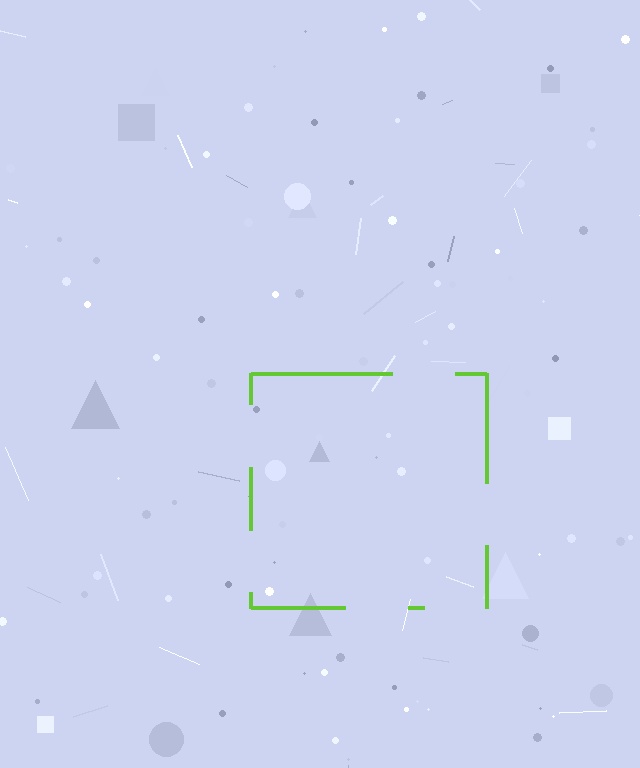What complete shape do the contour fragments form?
The contour fragments form a square.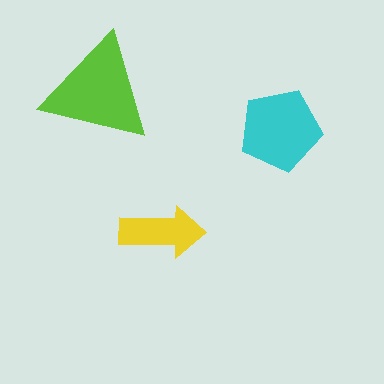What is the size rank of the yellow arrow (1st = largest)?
3rd.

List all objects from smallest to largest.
The yellow arrow, the cyan pentagon, the lime triangle.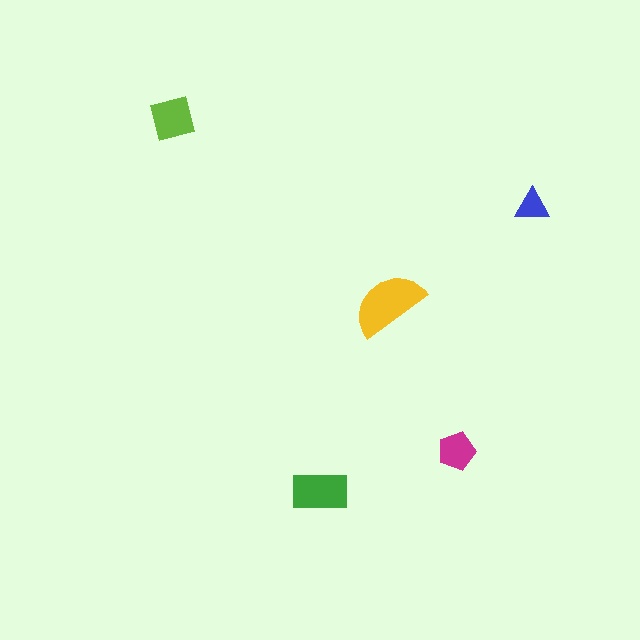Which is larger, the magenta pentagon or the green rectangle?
The green rectangle.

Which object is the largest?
The yellow semicircle.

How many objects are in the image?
There are 5 objects in the image.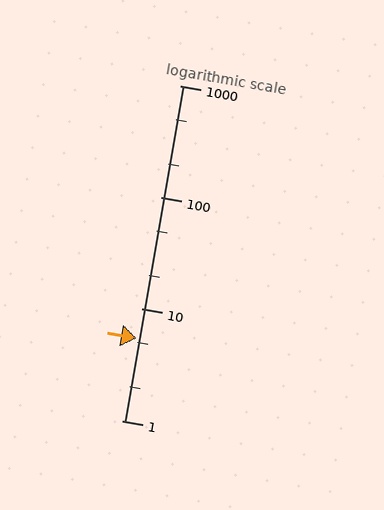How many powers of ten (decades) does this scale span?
The scale spans 3 decades, from 1 to 1000.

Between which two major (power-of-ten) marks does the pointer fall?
The pointer is between 1 and 10.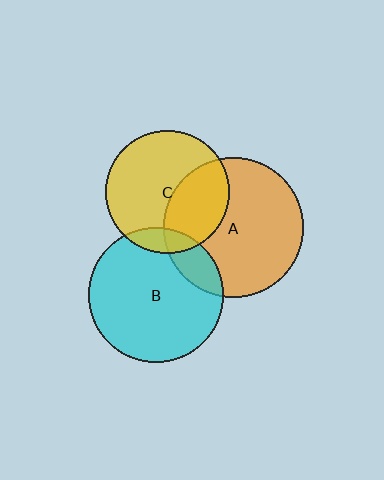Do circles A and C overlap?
Yes.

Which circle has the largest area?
Circle A (orange).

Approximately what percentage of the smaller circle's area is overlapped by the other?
Approximately 35%.